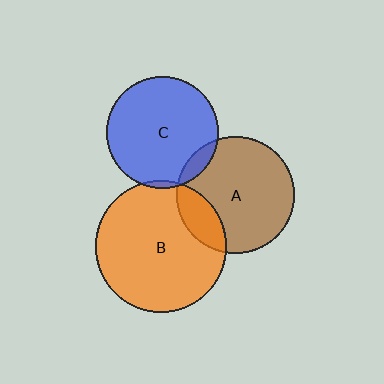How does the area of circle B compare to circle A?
Approximately 1.3 times.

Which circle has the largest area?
Circle B (orange).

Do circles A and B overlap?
Yes.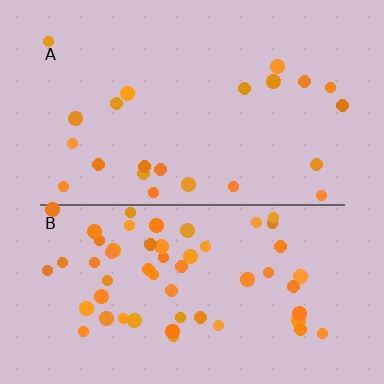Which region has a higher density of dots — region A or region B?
B (the bottom).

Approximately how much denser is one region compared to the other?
Approximately 2.5× — region B over region A.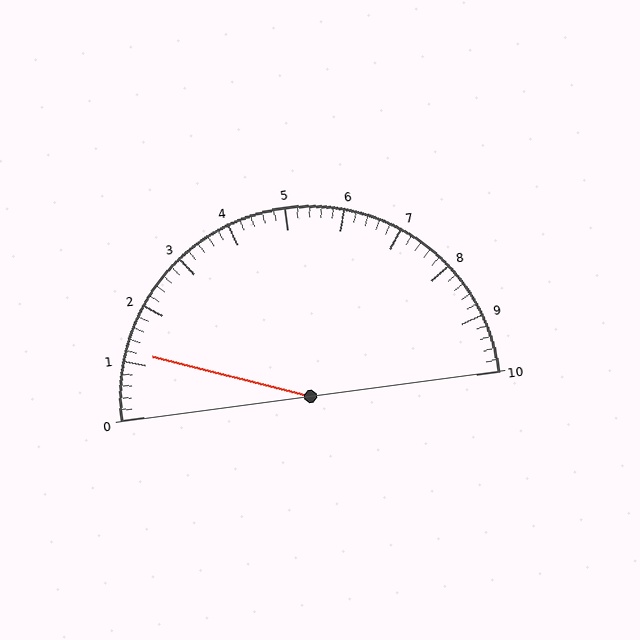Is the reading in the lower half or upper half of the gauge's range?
The reading is in the lower half of the range (0 to 10).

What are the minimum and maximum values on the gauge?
The gauge ranges from 0 to 10.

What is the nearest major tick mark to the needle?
The nearest major tick mark is 1.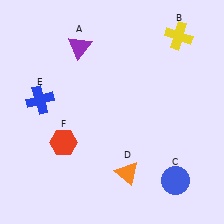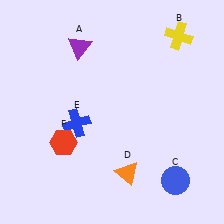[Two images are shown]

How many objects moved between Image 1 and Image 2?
1 object moved between the two images.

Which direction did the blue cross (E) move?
The blue cross (E) moved right.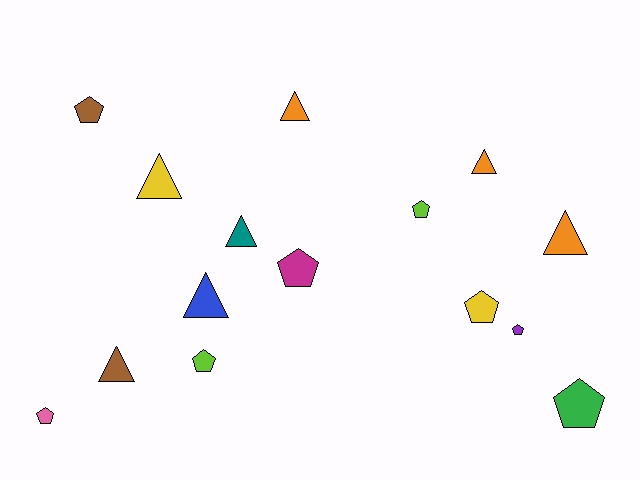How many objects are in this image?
There are 15 objects.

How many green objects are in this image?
There is 1 green object.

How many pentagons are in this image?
There are 8 pentagons.